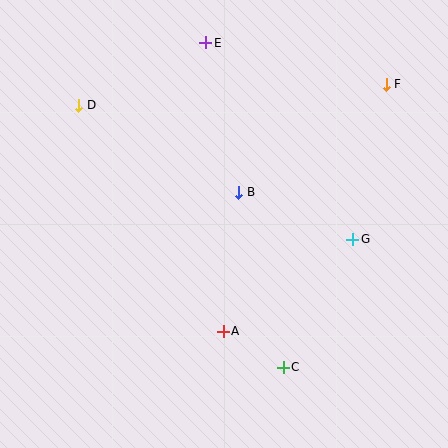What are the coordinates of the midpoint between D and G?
The midpoint between D and G is at (216, 172).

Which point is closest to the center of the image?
Point B at (239, 192) is closest to the center.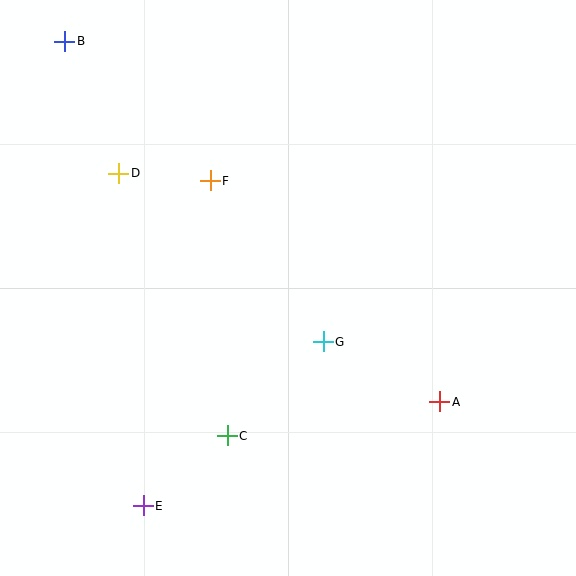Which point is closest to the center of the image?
Point G at (323, 342) is closest to the center.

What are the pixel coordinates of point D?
Point D is at (119, 173).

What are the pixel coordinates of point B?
Point B is at (65, 41).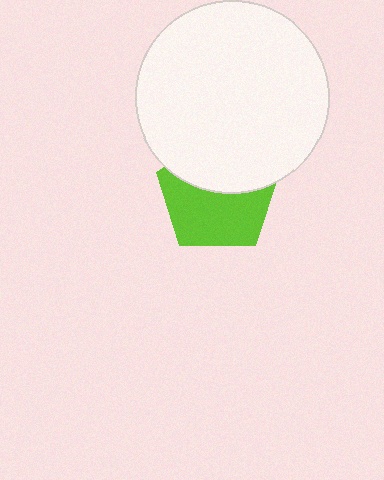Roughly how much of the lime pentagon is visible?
About half of it is visible (roughly 56%).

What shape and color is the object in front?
The object in front is a white circle.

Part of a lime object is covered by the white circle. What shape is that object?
It is a pentagon.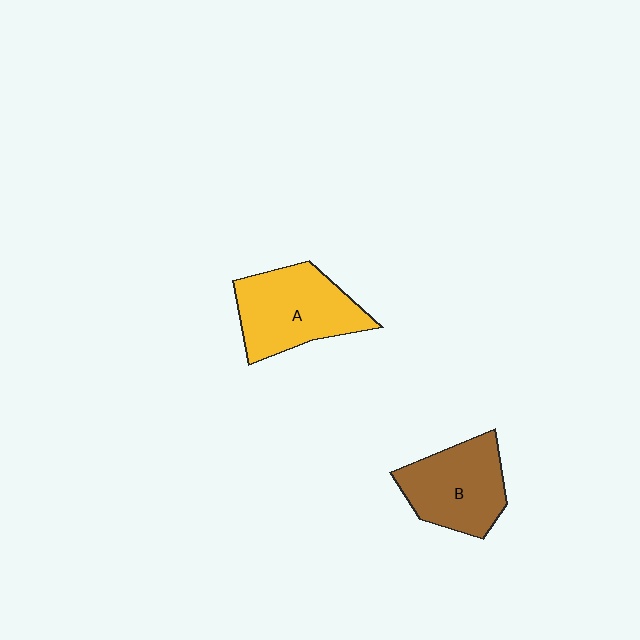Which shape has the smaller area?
Shape B (brown).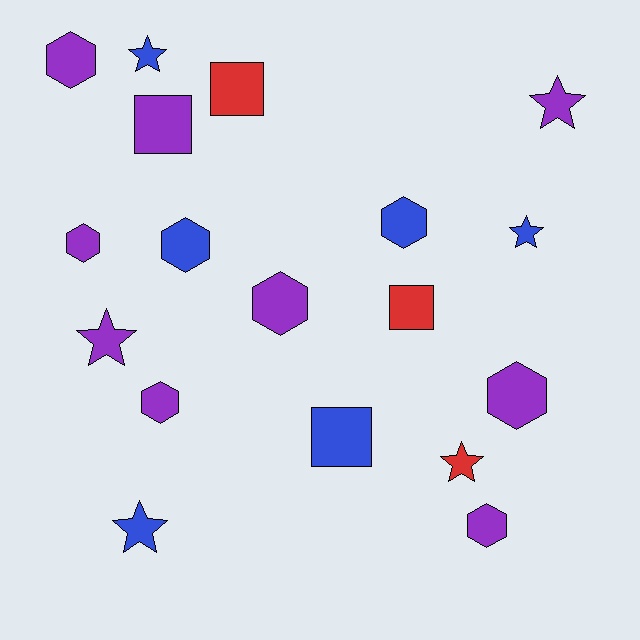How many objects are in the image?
There are 18 objects.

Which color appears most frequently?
Purple, with 9 objects.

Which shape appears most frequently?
Hexagon, with 8 objects.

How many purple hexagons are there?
There are 6 purple hexagons.